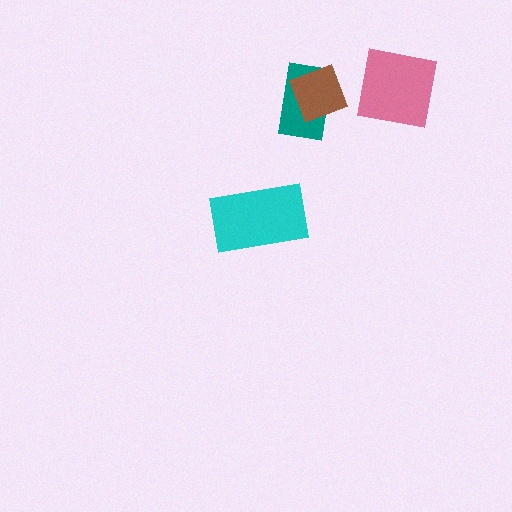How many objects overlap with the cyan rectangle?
0 objects overlap with the cyan rectangle.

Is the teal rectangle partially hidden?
Yes, it is partially covered by another shape.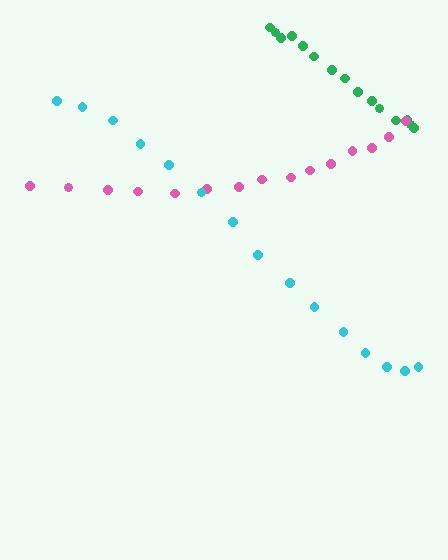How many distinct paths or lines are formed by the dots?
There are 3 distinct paths.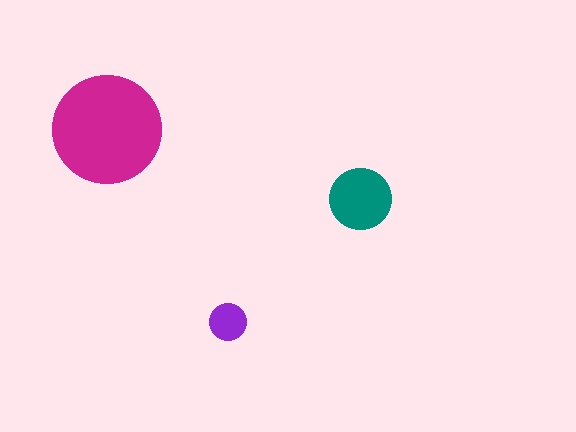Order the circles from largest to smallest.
the magenta one, the teal one, the purple one.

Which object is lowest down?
The purple circle is bottommost.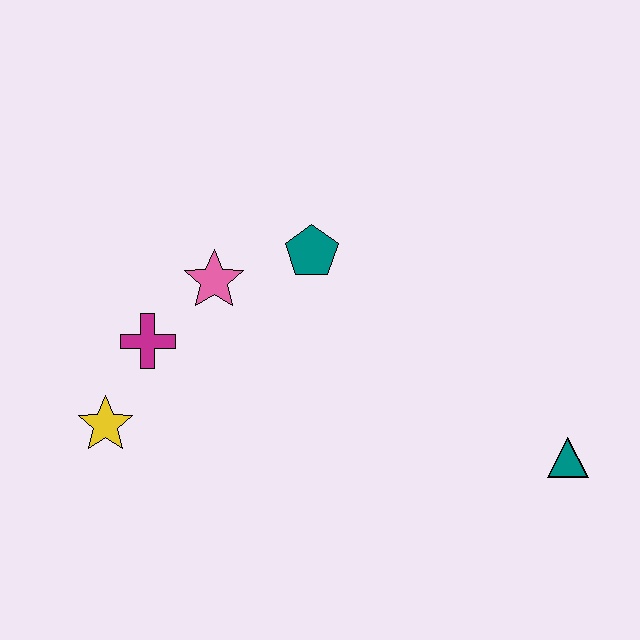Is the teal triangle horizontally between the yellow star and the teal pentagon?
No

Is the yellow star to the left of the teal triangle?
Yes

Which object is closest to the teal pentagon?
The pink star is closest to the teal pentagon.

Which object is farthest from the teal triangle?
The yellow star is farthest from the teal triangle.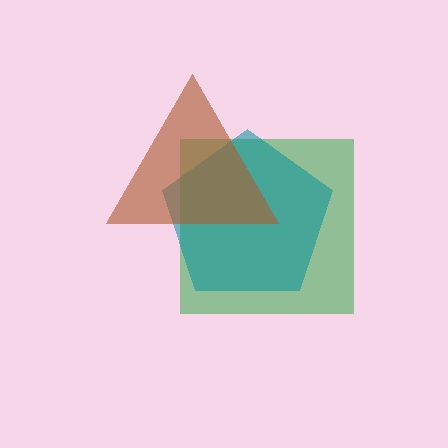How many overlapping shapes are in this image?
There are 3 overlapping shapes in the image.